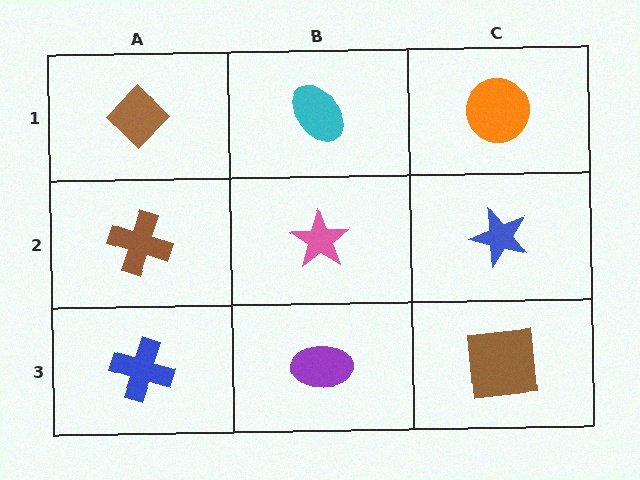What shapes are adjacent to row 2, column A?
A brown diamond (row 1, column A), a blue cross (row 3, column A), a pink star (row 2, column B).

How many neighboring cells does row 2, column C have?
3.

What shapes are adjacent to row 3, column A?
A brown cross (row 2, column A), a purple ellipse (row 3, column B).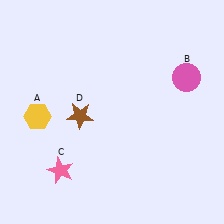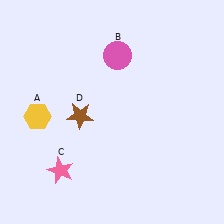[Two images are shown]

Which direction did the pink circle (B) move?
The pink circle (B) moved left.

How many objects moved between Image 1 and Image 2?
1 object moved between the two images.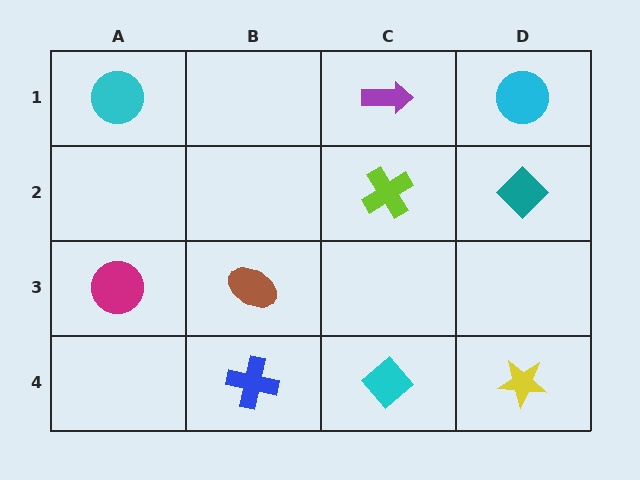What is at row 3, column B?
A brown ellipse.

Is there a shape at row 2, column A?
No, that cell is empty.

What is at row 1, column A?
A cyan circle.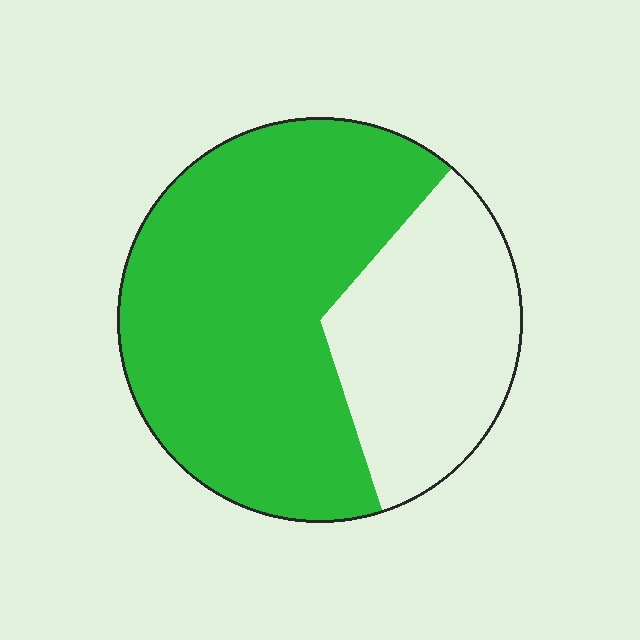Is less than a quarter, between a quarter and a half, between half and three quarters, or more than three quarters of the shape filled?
Between half and three quarters.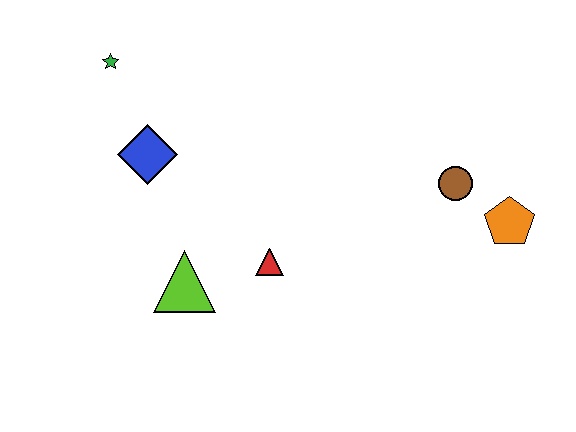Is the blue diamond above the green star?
No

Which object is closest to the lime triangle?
The red triangle is closest to the lime triangle.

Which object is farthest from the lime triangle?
The orange pentagon is farthest from the lime triangle.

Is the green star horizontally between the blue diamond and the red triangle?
No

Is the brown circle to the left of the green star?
No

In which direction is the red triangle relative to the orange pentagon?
The red triangle is to the left of the orange pentagon.